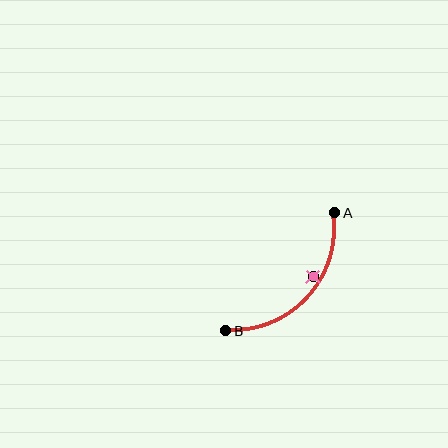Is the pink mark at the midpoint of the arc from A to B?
No — the pink mark does not lie on the arc at all. It sits slightly inside the curve.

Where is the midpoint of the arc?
The arc midpoint is the point on the curve farthest from the straight line joining A and B. It sits below and to the right of that line.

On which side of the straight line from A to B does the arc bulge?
The arc bulges below and to the right of the straight line connecting A and B.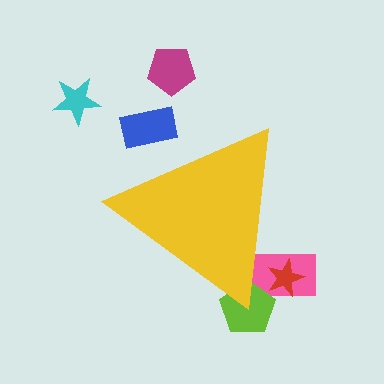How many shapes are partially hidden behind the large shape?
4 shapes are partially hidden.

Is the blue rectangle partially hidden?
Yes, the blue rectangle is partially hidden behind the yellow triangle.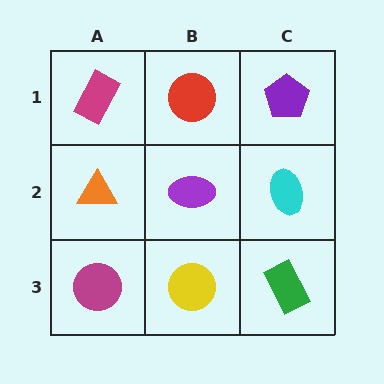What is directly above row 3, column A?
An orange triangle.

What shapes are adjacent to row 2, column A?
A magenta rectangle (row 1, column A), a magenta circle (row 3, column A), a purple ellipse (row 2, column B).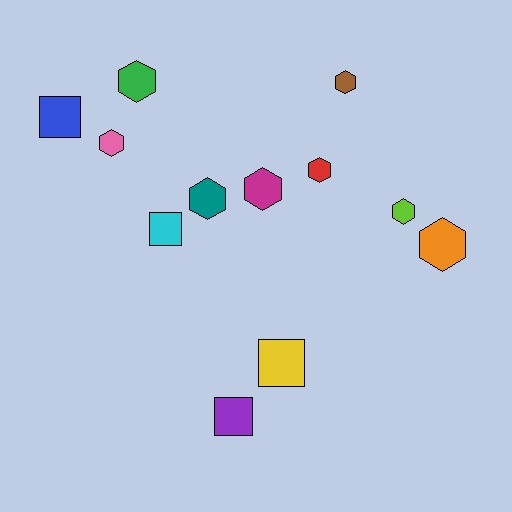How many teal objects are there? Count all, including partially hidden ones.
There is 1 teal object.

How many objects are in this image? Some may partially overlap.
There are 12 objects.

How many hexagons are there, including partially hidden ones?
There are 8 hexagons.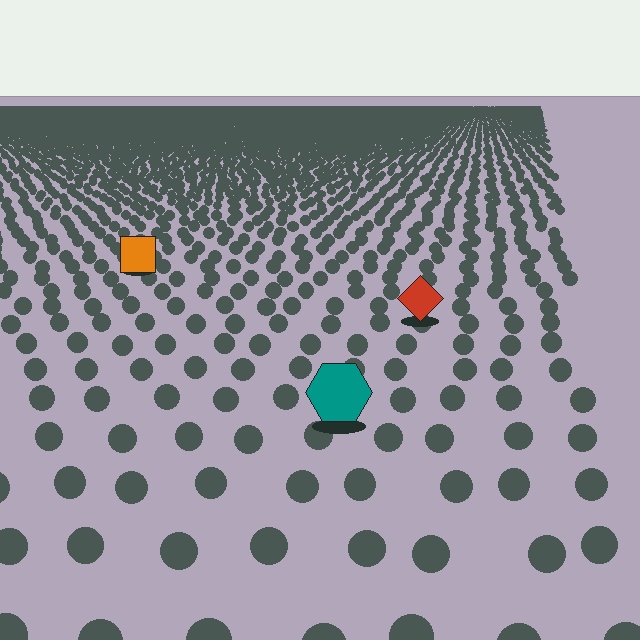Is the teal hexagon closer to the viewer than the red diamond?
Yes. The teal hexagon is closer — you can tell from the texture gradient: the ground texture is coarser near it.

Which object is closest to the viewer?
The teal hexagon is closest. The texture marks near it are larger and more spread out.